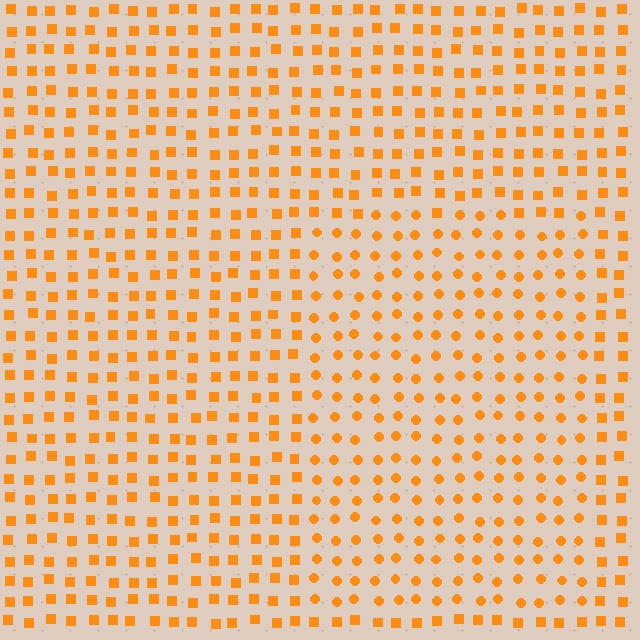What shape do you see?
I see a rectangle.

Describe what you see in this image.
The image is filled with small orange elements arranged in a uniform grid. A rectangle-shaped region contains circles, while the surrounding area contains squares. The boundary is defined purely by the change in element shape.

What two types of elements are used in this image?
The image uses circles inside the rectangle region and squares outside it.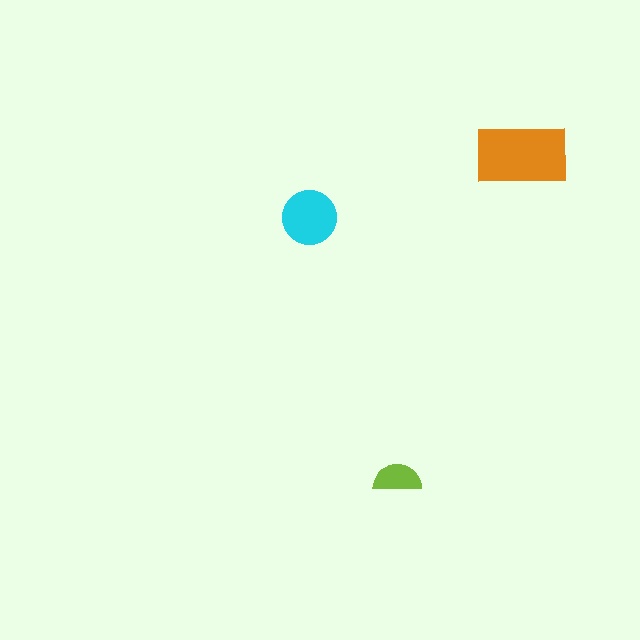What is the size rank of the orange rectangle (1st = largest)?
1st.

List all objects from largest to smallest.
The orange rectangle, the cyan circle, the lime semicircle.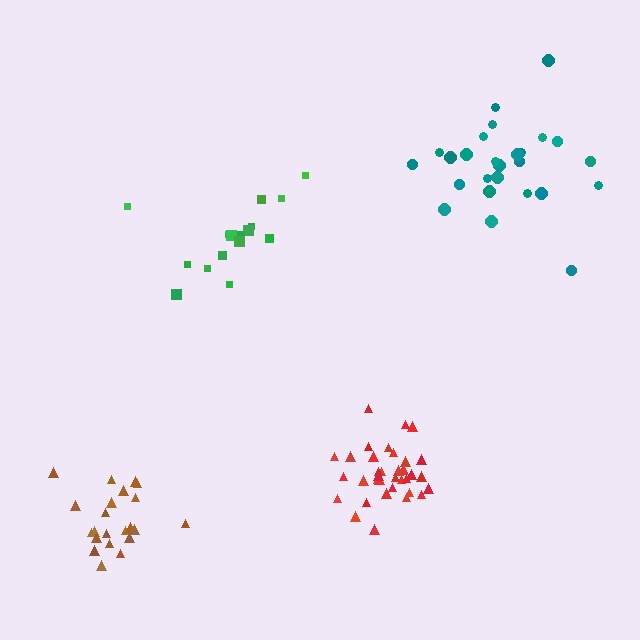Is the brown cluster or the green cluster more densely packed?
Brown.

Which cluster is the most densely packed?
Red.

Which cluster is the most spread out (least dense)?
Teal.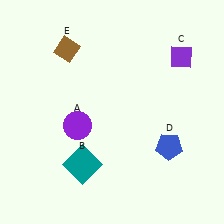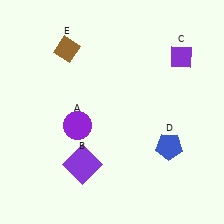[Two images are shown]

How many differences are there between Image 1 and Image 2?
There is 1 difference between the two images.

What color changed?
The square (B) changed from teal in Image 1 to purple in Image 2.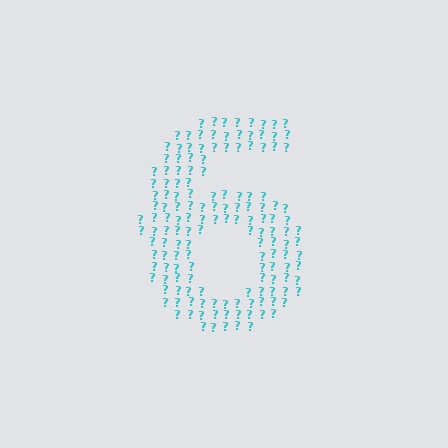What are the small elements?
The small elements are question marks.